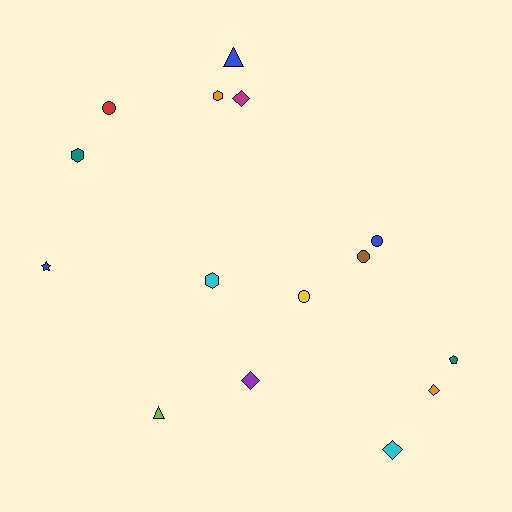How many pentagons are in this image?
There is 1 pentagon.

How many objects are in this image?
There are 15 objects.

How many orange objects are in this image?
There are 2 orange objects.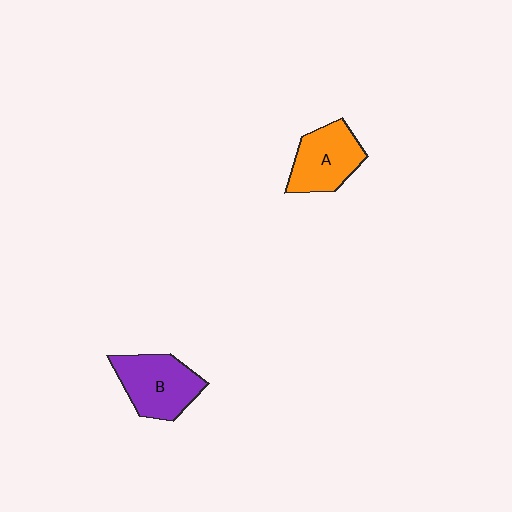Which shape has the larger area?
Shape B (purple).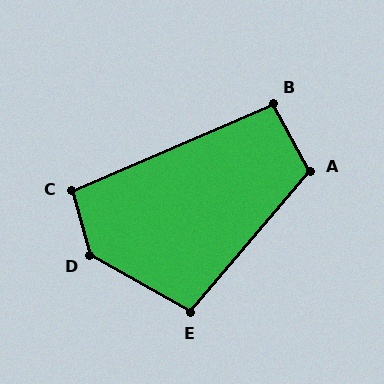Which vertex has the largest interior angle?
D, at approximately 135 degrees.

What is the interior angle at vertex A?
Approximately 111 degrees (obtuse).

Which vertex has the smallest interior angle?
B, at approximately 95 degrees.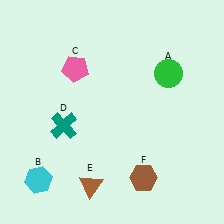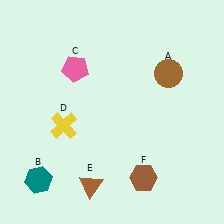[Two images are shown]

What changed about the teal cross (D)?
In Image 1, D is teal. In Image 2, it changed to yellow.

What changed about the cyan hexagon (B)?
In Image 1, B is cyan. In Image 2, it changed to teal.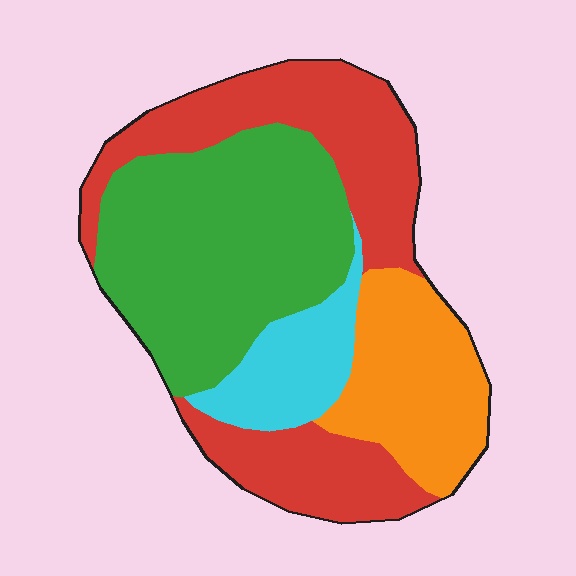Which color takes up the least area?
Cyan, at roughly 10%.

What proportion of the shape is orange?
Orange takes up less than a quarter of the shape.